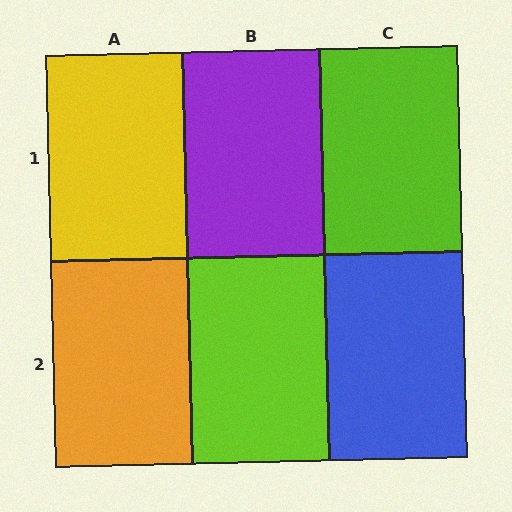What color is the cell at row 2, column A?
Orange.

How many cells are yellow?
1 cell is yellow.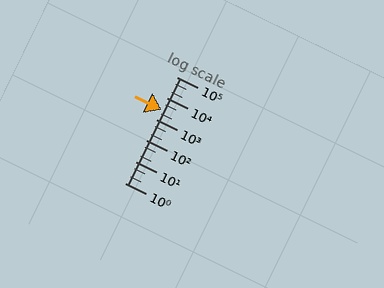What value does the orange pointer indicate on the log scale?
The pointer indicates approximately 2900.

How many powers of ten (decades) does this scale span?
The scale spans 5 decades, from 1 to 100000.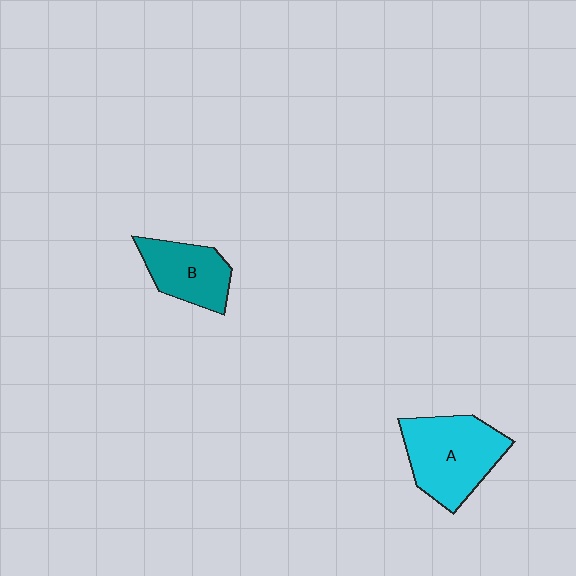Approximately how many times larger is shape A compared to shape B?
Approximately 1.5 times.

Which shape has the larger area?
Shape A (cyan).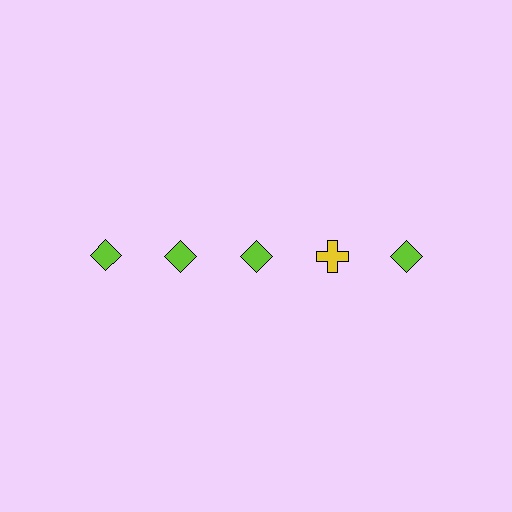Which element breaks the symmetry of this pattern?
The yellow cross in the top row, second from right column breaks the symmetry. All other shapes are lime diamonds.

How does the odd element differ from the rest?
It differs in both color (yellow instead of lime) and shape (cross instead of diamond).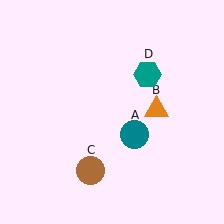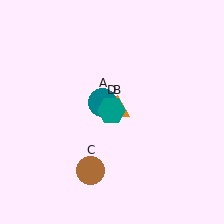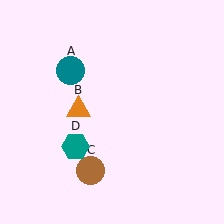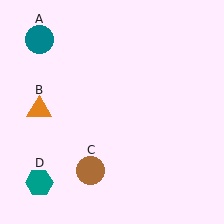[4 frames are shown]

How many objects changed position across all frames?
3 objects changed position: teal circle (object A), orange triangle (object B), teal hexagon (object D).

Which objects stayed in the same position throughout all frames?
Brown circle (object C) remained stationary.